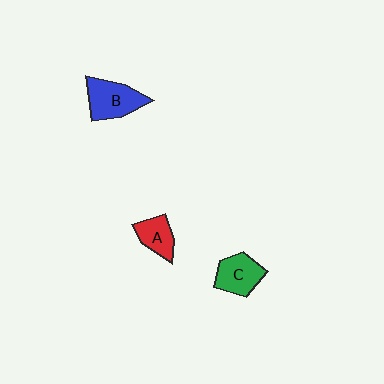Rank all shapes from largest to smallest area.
From largest to smallest: B (blue), C (green), A (red).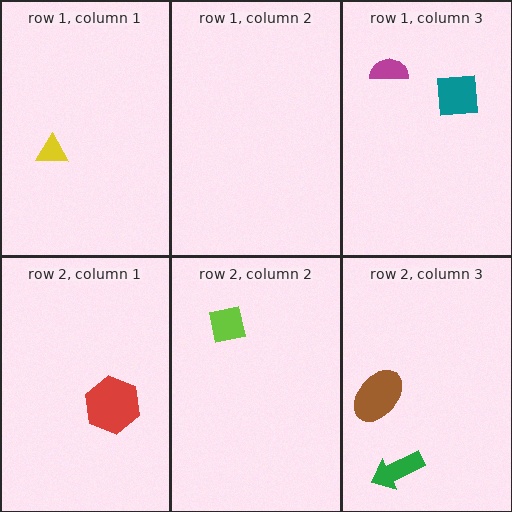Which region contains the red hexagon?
The row 2, column 1 region.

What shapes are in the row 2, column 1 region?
The red hexagon.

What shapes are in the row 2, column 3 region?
The green arrow, the brown ellipse.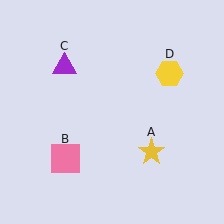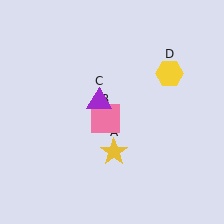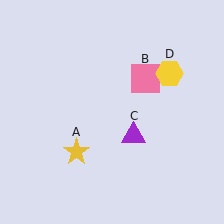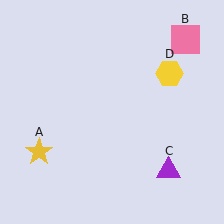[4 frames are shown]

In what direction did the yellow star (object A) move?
The yellow star (object A) moved left.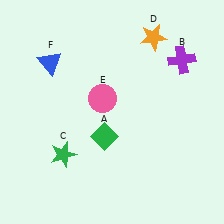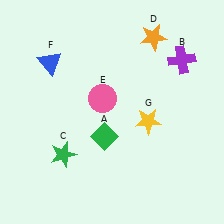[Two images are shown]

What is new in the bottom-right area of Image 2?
A yellow star (G) was added in the bottom-right area of Image 2.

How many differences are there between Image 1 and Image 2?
There is 1 difference between the two images.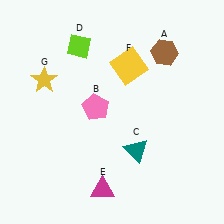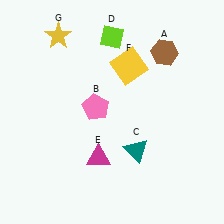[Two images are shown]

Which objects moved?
The objects that moved are: the lime diamond (D), the magenta triangle (E), the yellow star (G).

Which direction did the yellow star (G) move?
The yellow star (G) moved up.